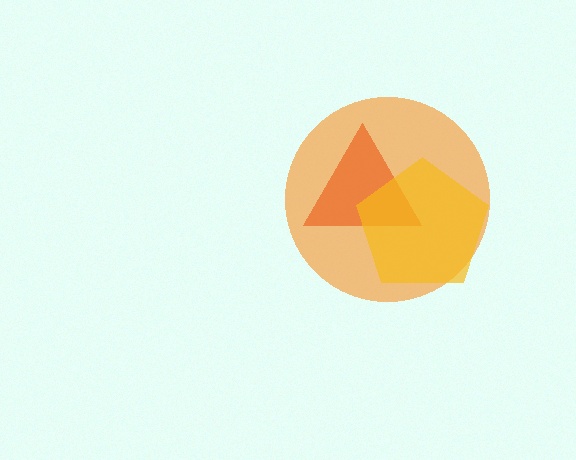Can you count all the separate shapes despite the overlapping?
Yes, there are 3 separate shapes.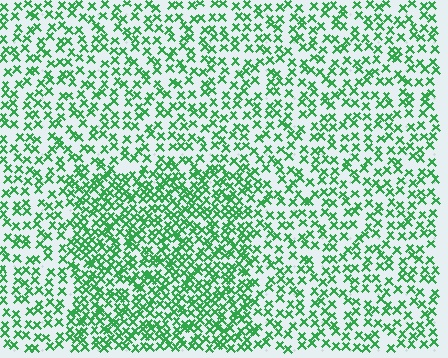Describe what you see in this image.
The image contains small green elements arranged at two different densities. A rectangle-shaped region is visible where the elements are more densely packed than the surrounding area.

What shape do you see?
I see a rectangle.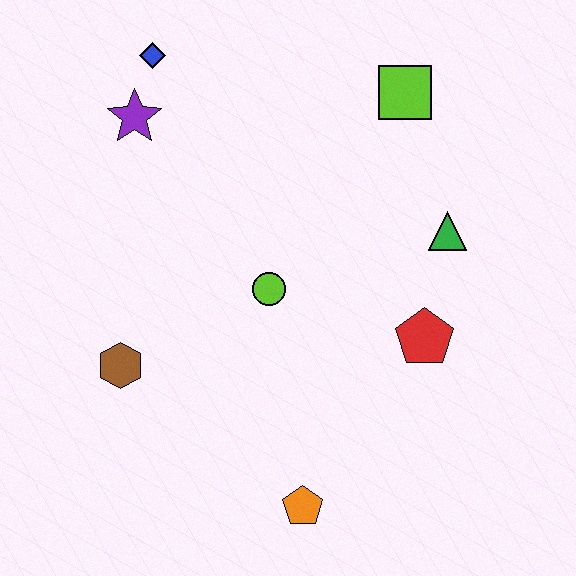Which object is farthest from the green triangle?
The brown hexagon is farthest from the green triangle.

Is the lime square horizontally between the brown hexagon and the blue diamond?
No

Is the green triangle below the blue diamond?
Yes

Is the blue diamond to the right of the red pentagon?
No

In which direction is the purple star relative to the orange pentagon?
The purple star is above the orange pentagon.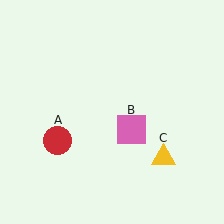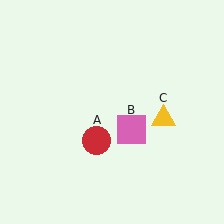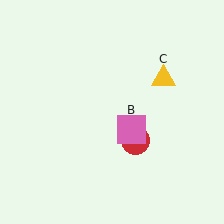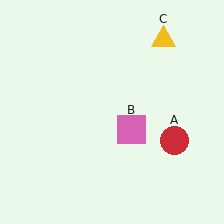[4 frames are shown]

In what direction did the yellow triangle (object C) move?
The yellow triangle (object C) moved up.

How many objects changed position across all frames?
2 objects changed position: red circle (object A), yellow triangle (object C).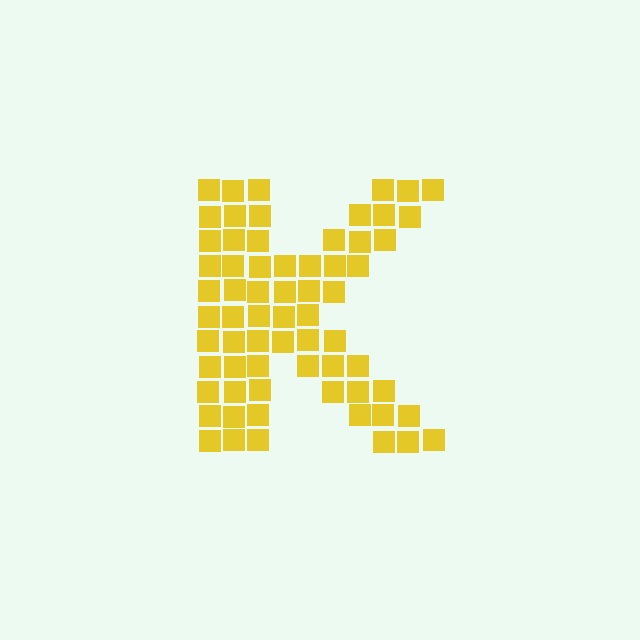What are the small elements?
The small elements are squares.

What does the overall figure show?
The overall figure shows the letter K.